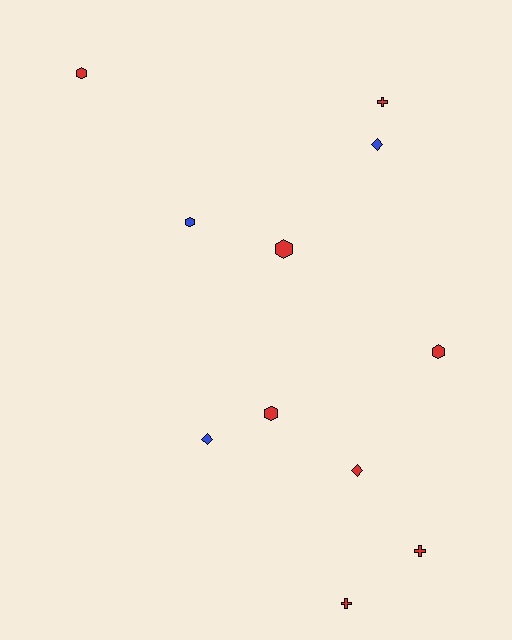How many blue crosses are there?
There are no blue crosses.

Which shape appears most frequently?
Hexagon, with 5 objects.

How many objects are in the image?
There are 11 objects.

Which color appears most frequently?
Red, with 8 objects.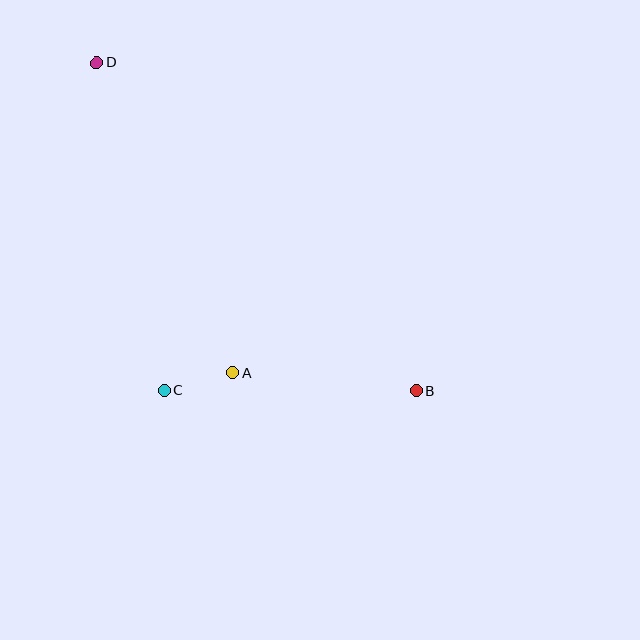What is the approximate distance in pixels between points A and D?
The distance between A and D is approximately 338 pixels.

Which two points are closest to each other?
Points A and C are closest to each other.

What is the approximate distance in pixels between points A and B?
The distance between A and B is approximately 184 pixels.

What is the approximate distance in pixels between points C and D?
The distance between C and D is approximately 334 pixels.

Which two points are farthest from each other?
Points B and D are farthest from each other.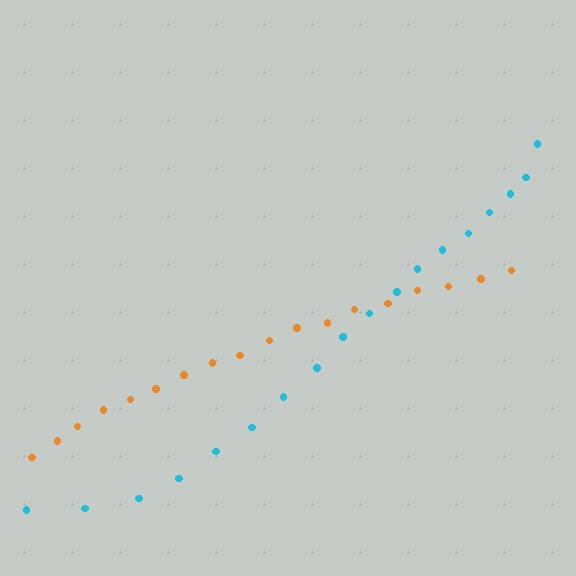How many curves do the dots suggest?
There are 2 distinct paths.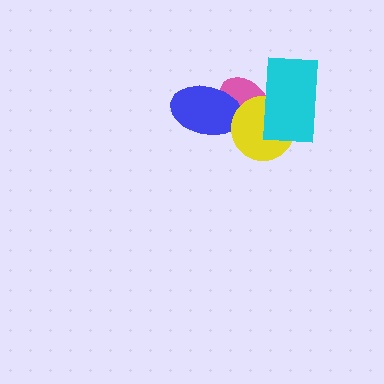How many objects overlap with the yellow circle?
3 objects overlap with the yellow circle.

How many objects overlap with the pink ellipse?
3 objects overlap with the pink ellipse.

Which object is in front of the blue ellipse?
The yellow circle is in front of the blue ellipse.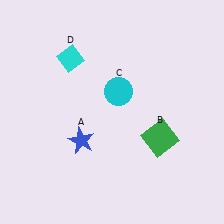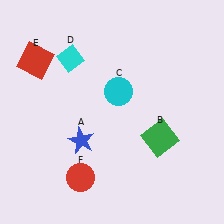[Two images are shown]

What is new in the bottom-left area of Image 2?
A red circle (F) was added in the bottom-left area of Image 2.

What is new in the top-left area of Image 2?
A red square (E) was added in the top-left area of Image 2.